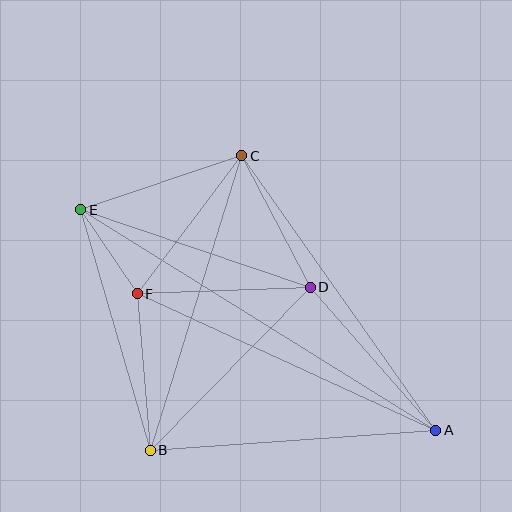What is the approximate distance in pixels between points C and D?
The distance between C and D is approximately 148 pixels.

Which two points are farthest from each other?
Points A and E are farthest from each other.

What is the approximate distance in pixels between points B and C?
The distance between B and C is approximately 309 pixels.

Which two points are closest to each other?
Points E and F are closest to each other.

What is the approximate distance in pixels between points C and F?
The distance between C and F is approximately 173 pixels.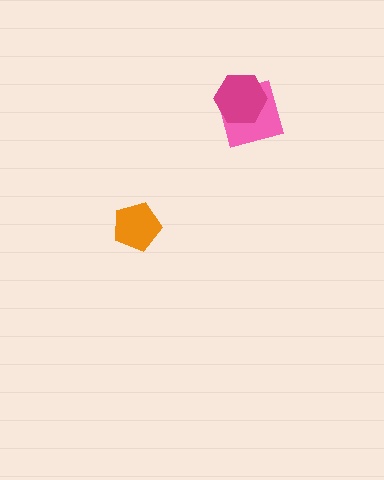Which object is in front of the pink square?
The magenta hexagon is in front of the pink square.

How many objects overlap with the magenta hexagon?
1 object overlaps with the magenta hexagon.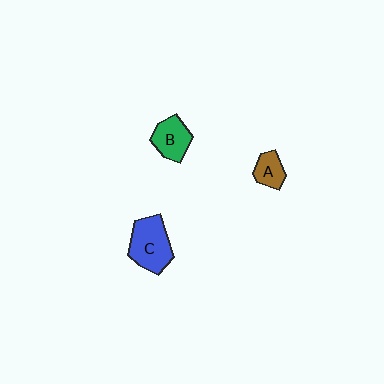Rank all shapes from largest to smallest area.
From largest to smallest: C (blue), B (green), A (brown).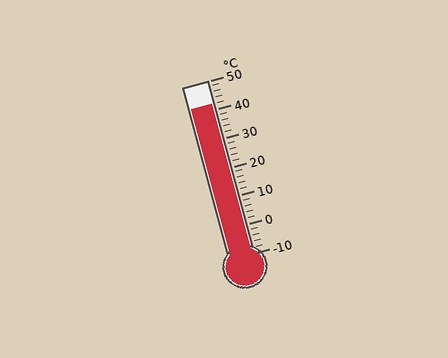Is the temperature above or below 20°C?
The temperature is above 20°C.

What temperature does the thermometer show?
The thermometer shows approximately 42°C.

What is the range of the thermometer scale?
The thermometer scale ranges from -10°C to 50°C.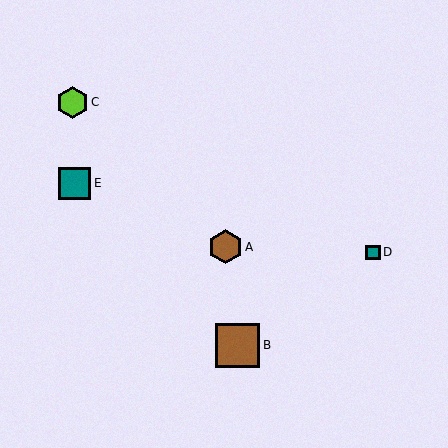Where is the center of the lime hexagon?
The center of the lime hexagon is at (72, 102).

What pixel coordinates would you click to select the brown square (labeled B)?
Click at (237, 345) to select the brown square B.